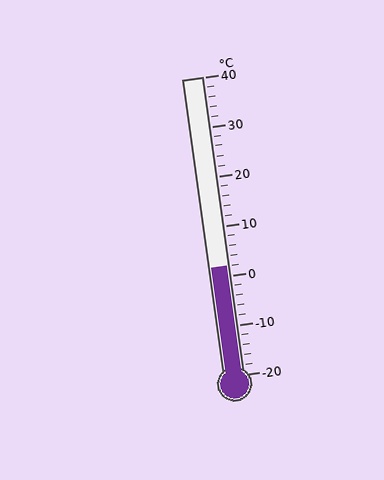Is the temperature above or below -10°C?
The temperature is above -10°C.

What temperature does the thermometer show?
The thermometer shows approximately 2°C.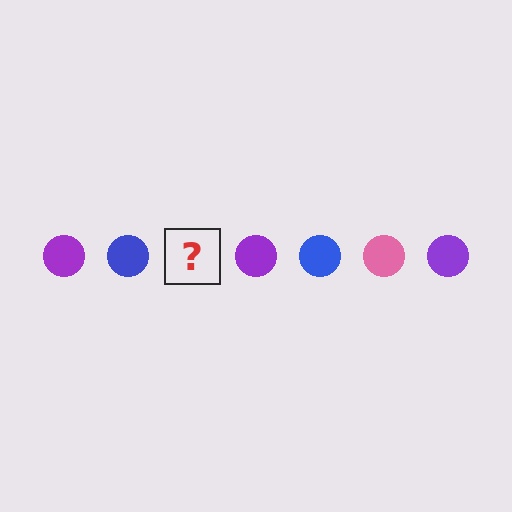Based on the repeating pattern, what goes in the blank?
The blank should be a pink circle.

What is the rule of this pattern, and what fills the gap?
The rule is that the pattern cycles through purple, blue, pink circles. The gap should be filled with a pink circle.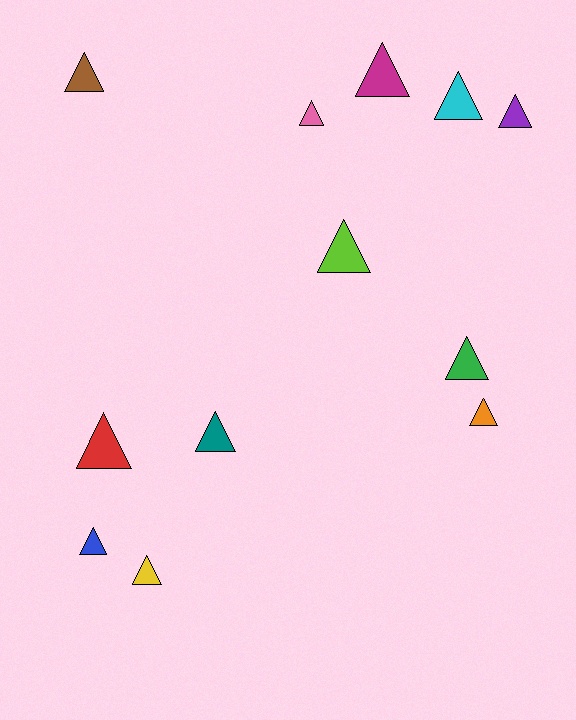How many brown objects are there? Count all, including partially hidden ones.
There is 1 brown object.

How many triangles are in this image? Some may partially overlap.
There are 12 triangles.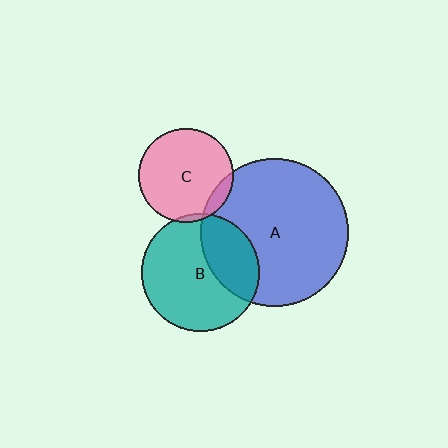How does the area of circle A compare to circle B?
Approximately 1.6 times.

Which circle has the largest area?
Circle A (blue).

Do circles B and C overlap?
Yes.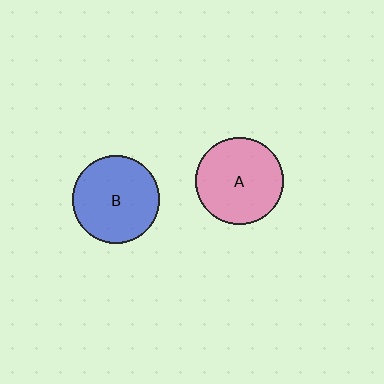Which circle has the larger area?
Circle B (blue).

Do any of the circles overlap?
No, none of the circles overlap.